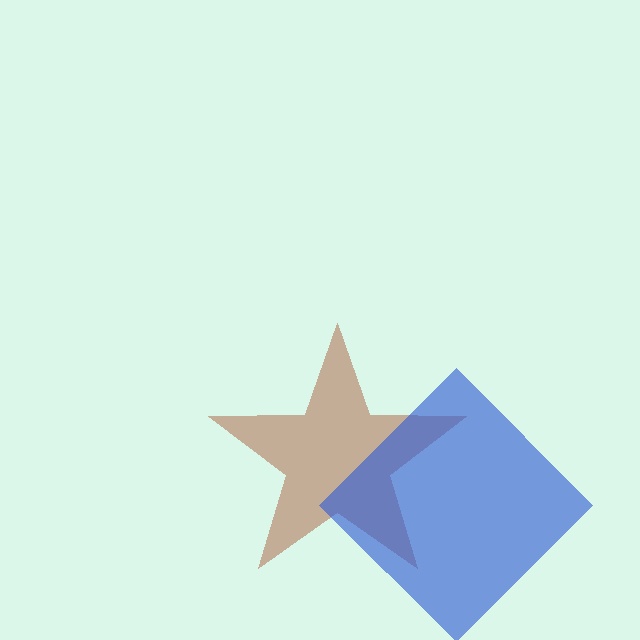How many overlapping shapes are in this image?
There are 2 overlapping shapes in the image.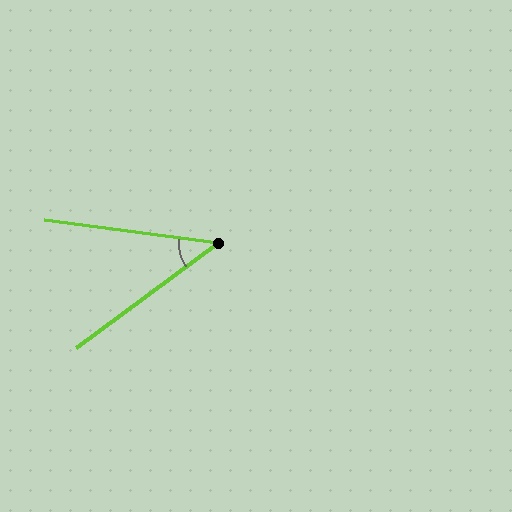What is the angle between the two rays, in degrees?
Approximately 44 degrees.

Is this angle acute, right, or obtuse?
It is acute.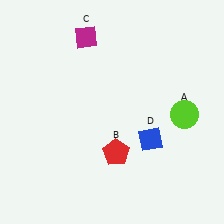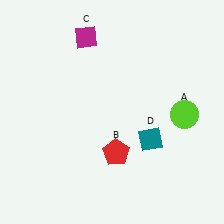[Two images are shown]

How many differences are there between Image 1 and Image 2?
There is 1 difference between the two images.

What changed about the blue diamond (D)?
In Image 1, D is blue. In Image 2, it changed to teal.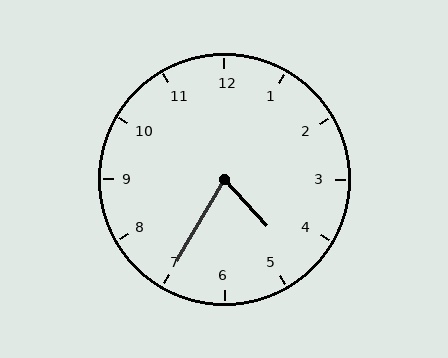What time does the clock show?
4:35.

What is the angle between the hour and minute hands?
Approximately 72 degrees.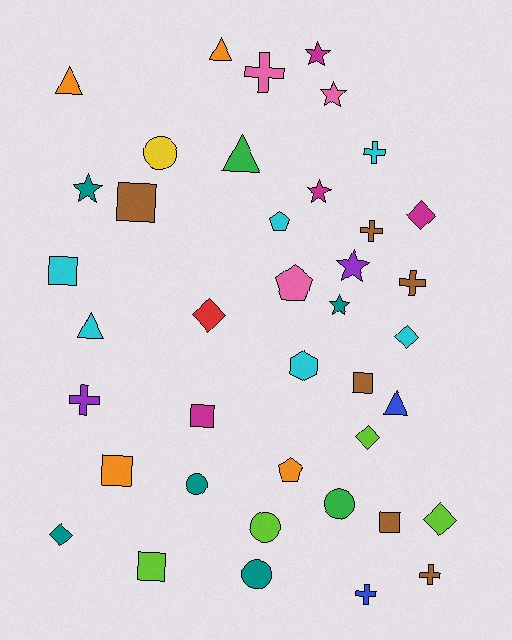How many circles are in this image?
There are 5 circles.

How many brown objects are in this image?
There are 6 brown objects.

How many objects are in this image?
There are 40 objects.